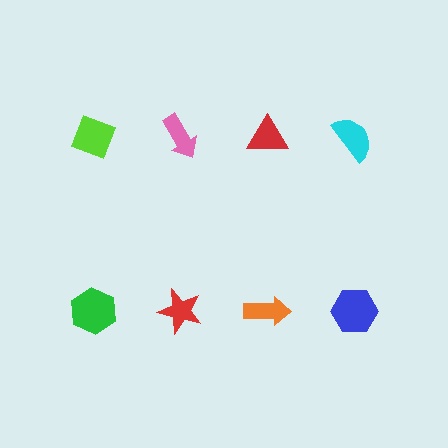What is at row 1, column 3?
A red triangle.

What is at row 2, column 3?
An orange arrow.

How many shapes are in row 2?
4 shapes.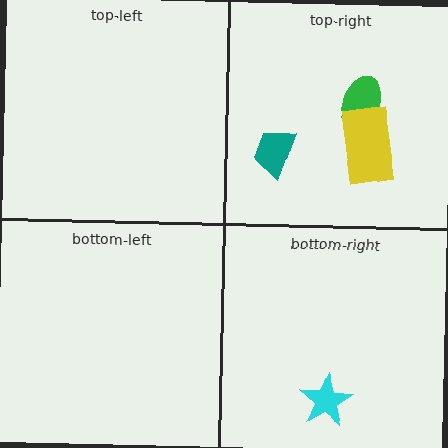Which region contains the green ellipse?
The top-right region.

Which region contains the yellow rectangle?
The top-right region.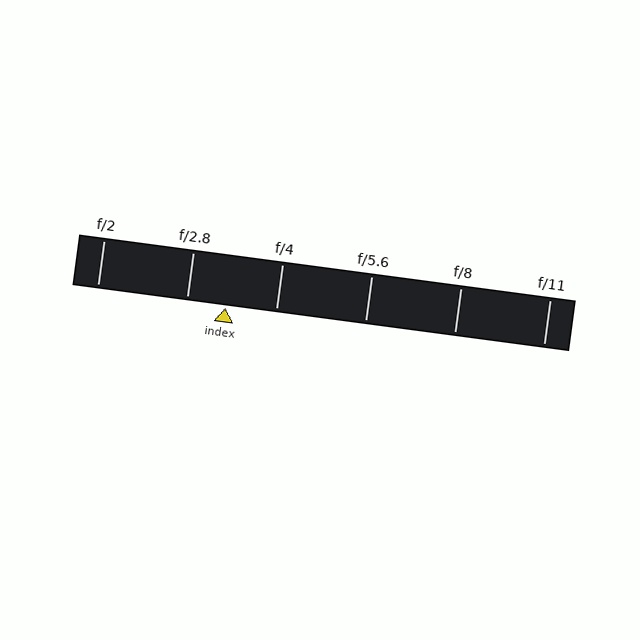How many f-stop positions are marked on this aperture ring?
There are 6 f-stop positions marked.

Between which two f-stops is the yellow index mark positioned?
The index mark is between f/2.8 and f/4.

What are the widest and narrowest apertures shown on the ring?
The widest aperture shown is f/2 and the narrowest is f/11.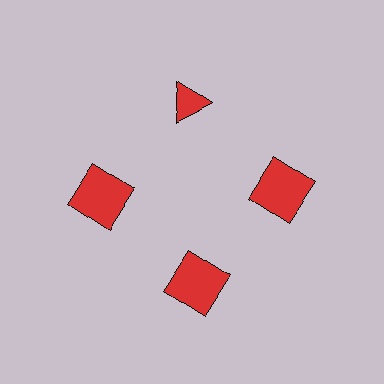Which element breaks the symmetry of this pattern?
The red triangle at roughly the 12 o'clock position breaks the symmetry. All other shapes are red squares.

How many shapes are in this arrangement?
There are 4 shapes arranged in a ring pattern.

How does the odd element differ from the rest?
It has a different shape: triangle instead of square.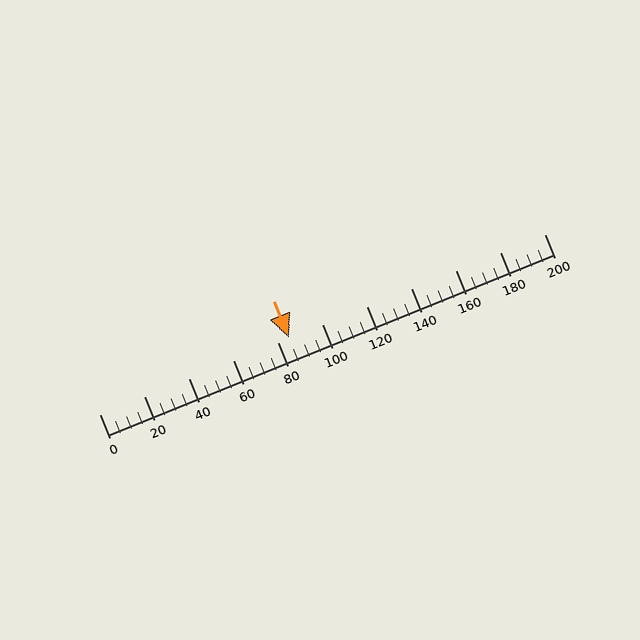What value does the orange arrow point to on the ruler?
The orange arrow points to approximately 85.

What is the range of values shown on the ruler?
The ruler shows values from 0 to 200.